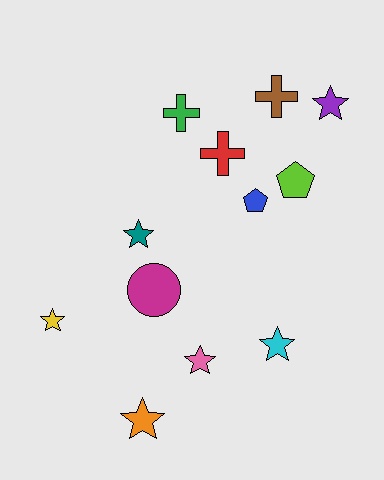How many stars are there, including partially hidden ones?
There are 6 stars.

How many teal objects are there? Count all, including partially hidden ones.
There is 1 teal object.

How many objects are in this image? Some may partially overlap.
There are 12 objects.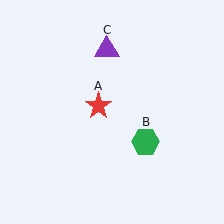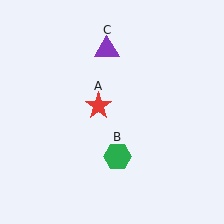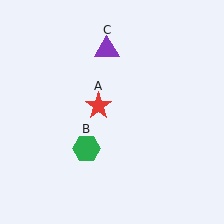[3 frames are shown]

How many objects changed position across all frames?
1 object changed position: green hexagon (object B).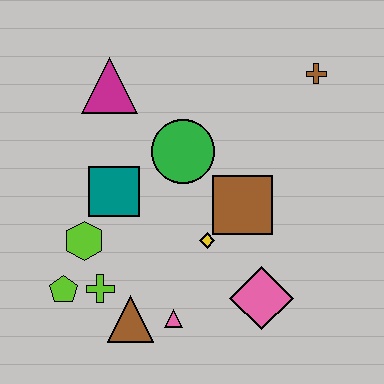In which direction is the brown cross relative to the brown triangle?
The brown cross is above the brown triangle.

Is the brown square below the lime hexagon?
No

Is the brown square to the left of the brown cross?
Yes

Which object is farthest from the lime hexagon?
The brown cross is farthest from the lime hexagon.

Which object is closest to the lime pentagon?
The lime cross is closest to the lime pentagon.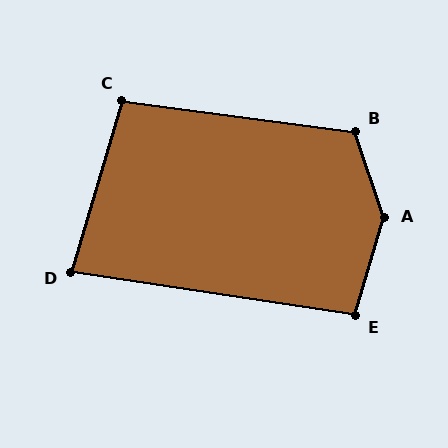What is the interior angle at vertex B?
Approximately 116 degrees (obtuse).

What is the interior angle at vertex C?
Approximately 99 degrees (obtuse).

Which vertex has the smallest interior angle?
D, at approximately 82 degrees.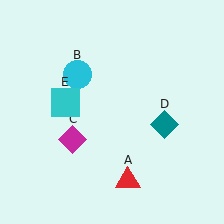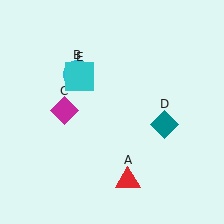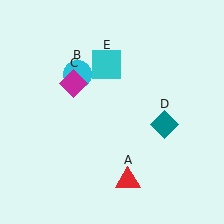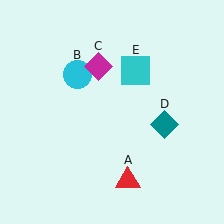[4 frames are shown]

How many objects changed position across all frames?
2 objects changed position: magenta diamond (object C), cyan square (object E).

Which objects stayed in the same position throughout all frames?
Red triangle (object A) and cyan circle (object B) and teal diamond (object D) remained stationary.